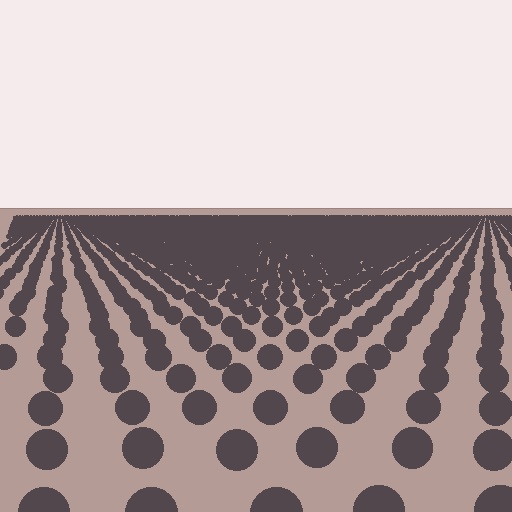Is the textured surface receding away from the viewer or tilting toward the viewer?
The surface is receding away from the viewer. Texture elements get smaller and denser toward the top.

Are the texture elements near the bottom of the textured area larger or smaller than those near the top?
Larger. Near the bottom, elements are closer to the viewer and appear at a bigger on-screen size.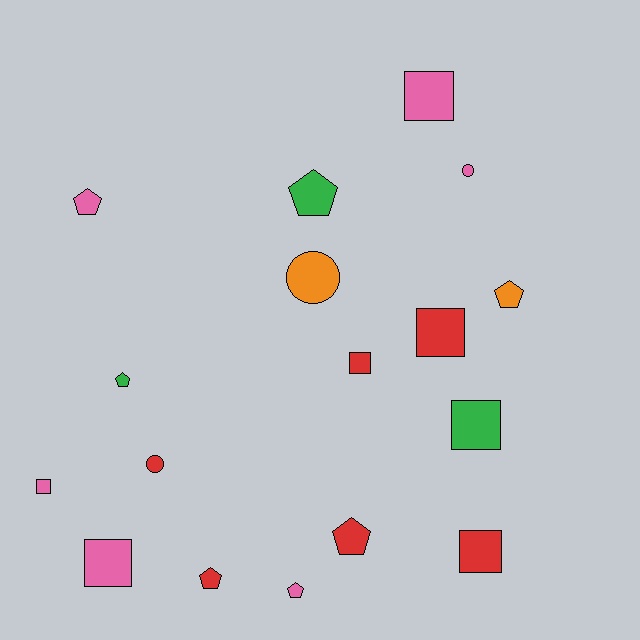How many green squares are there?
There is 1 green square.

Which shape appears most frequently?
Pentagon, with 7 objects.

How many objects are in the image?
There are 17 objects.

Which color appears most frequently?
Red, with 6 objects.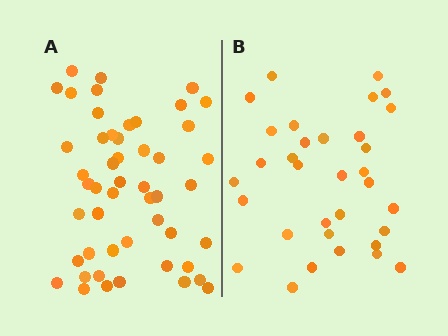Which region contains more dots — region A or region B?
Region A (the left region) has more dots.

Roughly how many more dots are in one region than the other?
Region A has approximately 15 more dots than region B.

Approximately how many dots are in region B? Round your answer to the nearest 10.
About 30 dots. (The exact count is 33, which rounds to 30.)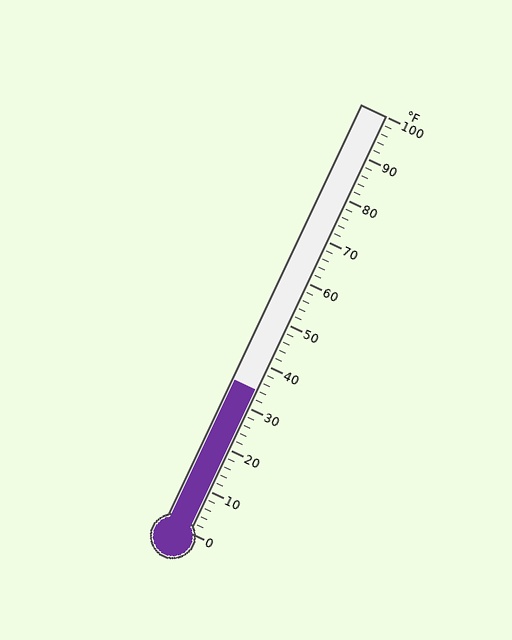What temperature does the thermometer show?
The thermometer shows approximately 34°F.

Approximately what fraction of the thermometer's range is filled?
The thermometer is filled to approximately 35% of its range.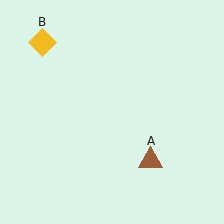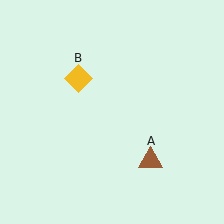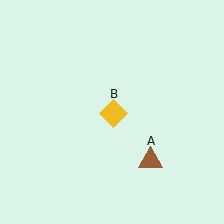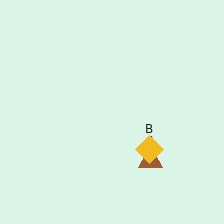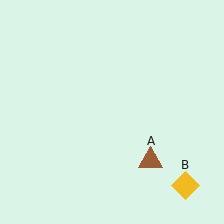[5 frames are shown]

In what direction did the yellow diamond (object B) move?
The yellow diamond (object B) moved down and to the right.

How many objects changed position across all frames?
1 object changed position: yellow diamond (object B).